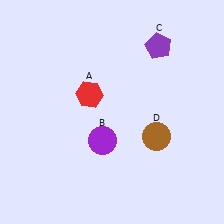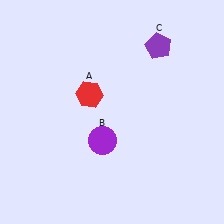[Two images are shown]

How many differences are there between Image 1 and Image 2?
There is 1 difference between the two images.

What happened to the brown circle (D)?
The brown circle (D) was removed in Image 2. It was in the bottom-right area of Image 1.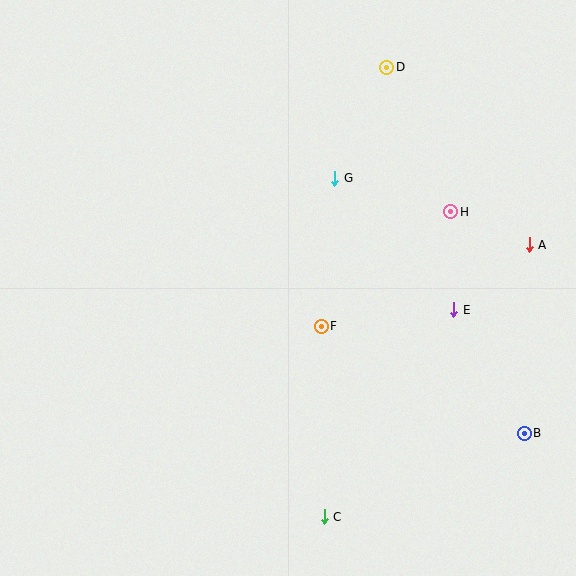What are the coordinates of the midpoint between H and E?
The midpoint between H and E is at (452, 261).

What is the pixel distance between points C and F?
The distance between C and F is 191 pixels.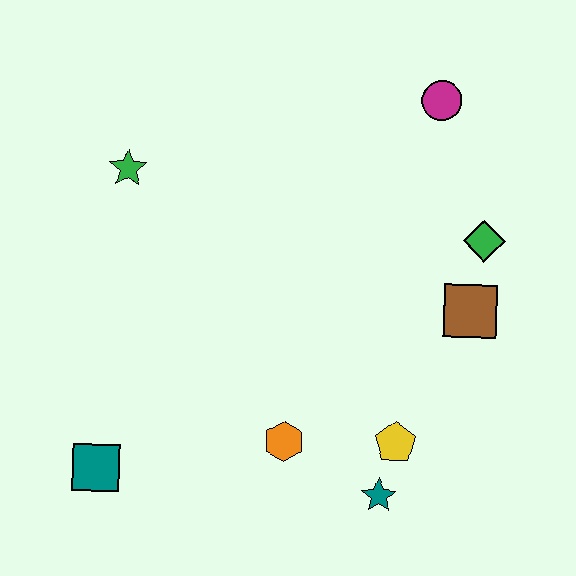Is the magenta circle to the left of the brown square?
Yes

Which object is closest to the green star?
The teal square is closest to the green star.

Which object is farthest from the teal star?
The green star is farthest from the teal star.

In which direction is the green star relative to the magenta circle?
The green star is to the left of the magenta circle.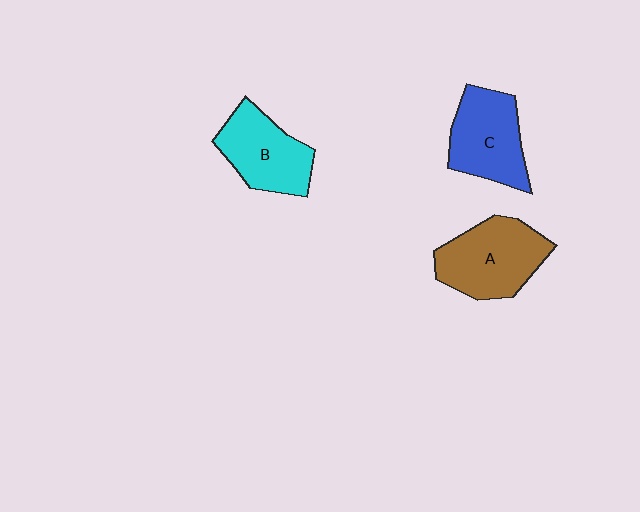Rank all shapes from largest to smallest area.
From largest to smallest: A (brown), C (blue), B (cyan).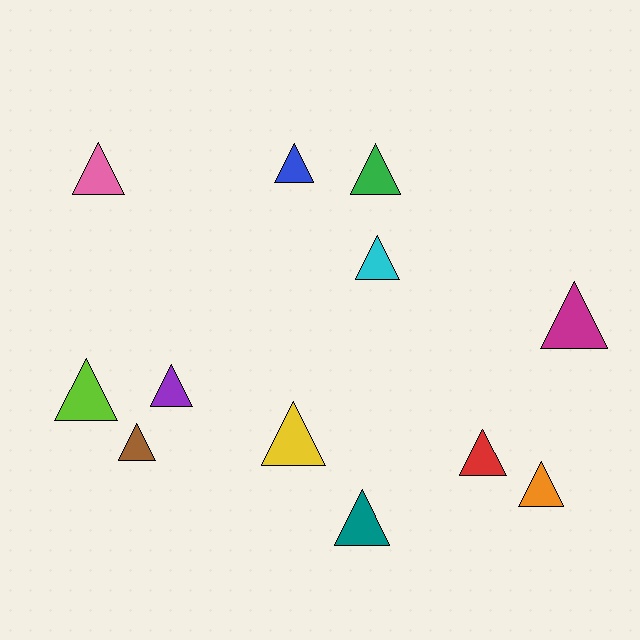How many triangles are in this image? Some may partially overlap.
There are 12 triangles.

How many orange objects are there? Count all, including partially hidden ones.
There is 1 orange object.